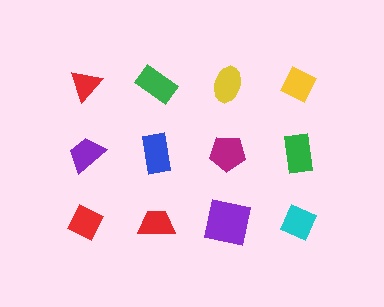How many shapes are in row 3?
4 shapes.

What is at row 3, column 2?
A red trapezoid.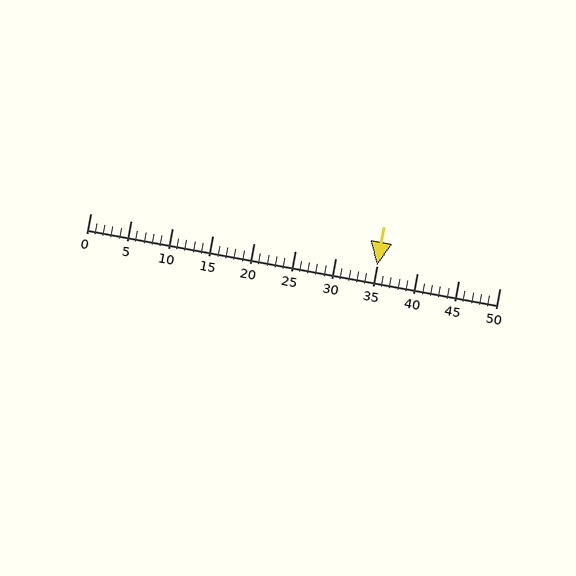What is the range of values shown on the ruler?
The ruler shows values from 0 to 50.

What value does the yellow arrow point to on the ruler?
The yellow arrow points to approximately 35.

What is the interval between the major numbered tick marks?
The major tick marks are spaced 5 units apart.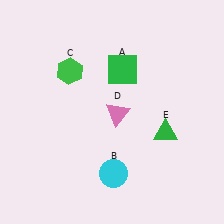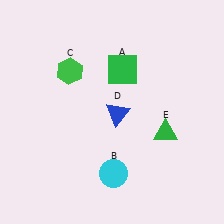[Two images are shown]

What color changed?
The triangle (D) changed from pink in Image 1 to blue in Image 2.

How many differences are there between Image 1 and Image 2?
There is 1 difference between the two images.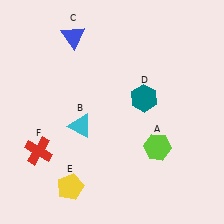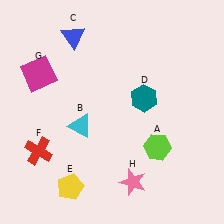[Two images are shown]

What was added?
A magenta square (G), a pink star (H) were added in Image 2.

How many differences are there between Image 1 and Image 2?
There are 2 differences between the two images.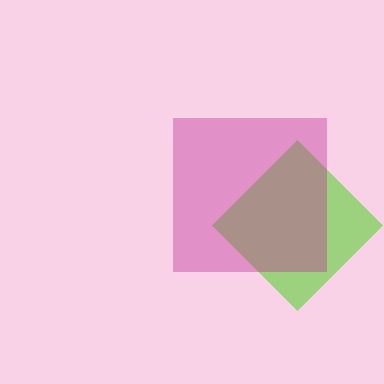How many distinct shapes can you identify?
There are 2 distinct shapes: a lime diamond, a magenta square.